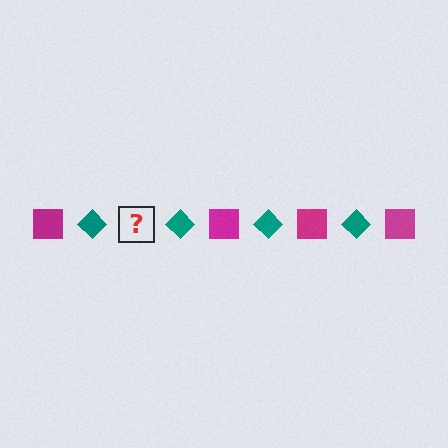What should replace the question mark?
The question mark should be replaced with a magenta square.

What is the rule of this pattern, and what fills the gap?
The rule is that the pattern alternates between magenta square and teal diamond. The gap should be filled with a magenta square.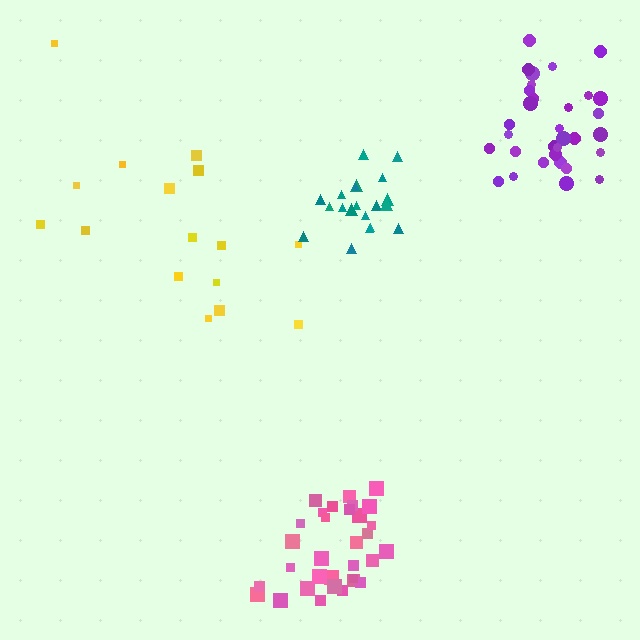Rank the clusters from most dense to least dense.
pink, teal, purple, yellow.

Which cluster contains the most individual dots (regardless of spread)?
Purple (32).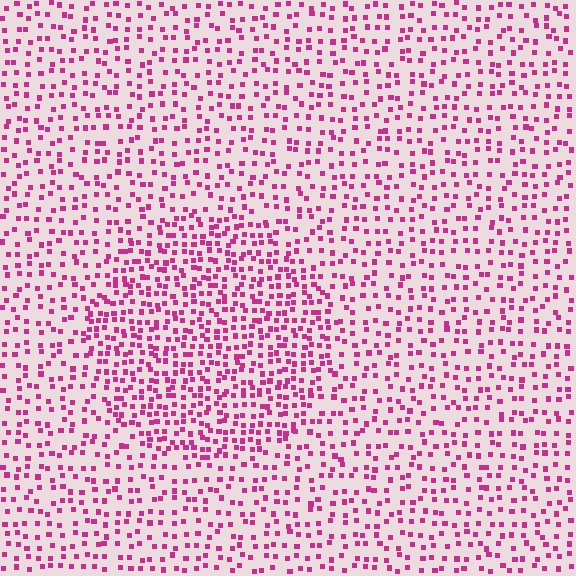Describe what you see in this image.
The image contains small magenta elements arranged at two different densities. A circle-shaped region is visible where the elements are more densely packed than the surrounding area.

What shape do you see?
I see a circle.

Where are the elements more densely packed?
The elements are more densely packed inside the circle boundary.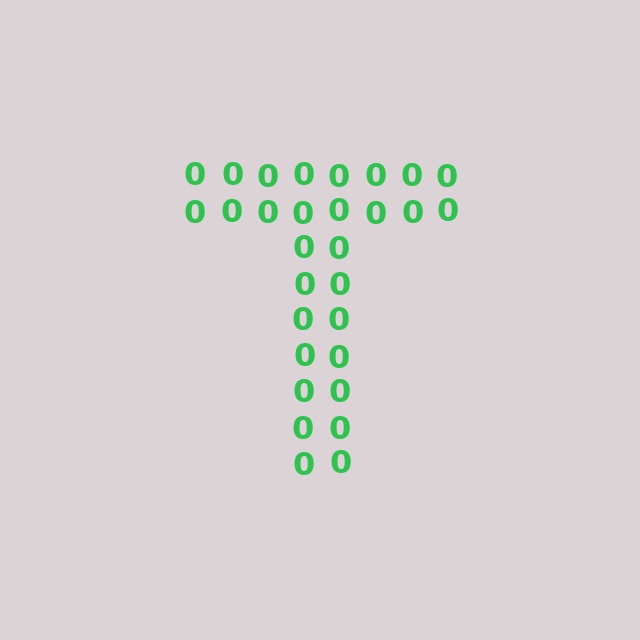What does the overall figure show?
The overall figure shows the letter T.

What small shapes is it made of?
It is made of small digit 0's.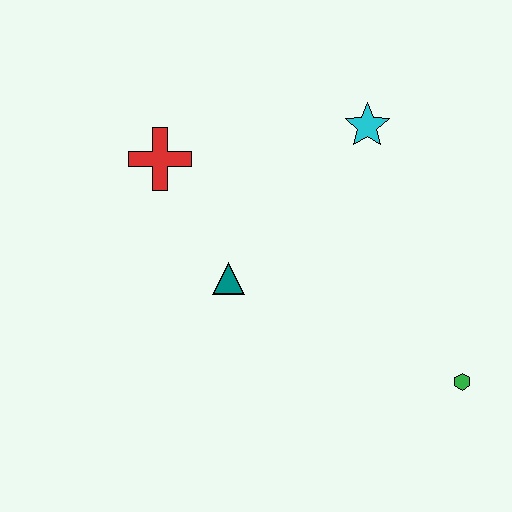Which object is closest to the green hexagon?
The teal triangle is closest to the green hexagon.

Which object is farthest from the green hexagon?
The red cross is farthest from the green hexagon.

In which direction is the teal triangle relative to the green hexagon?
The teal triangle is to the left of the green hexagon.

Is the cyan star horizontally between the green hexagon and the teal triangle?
Yes